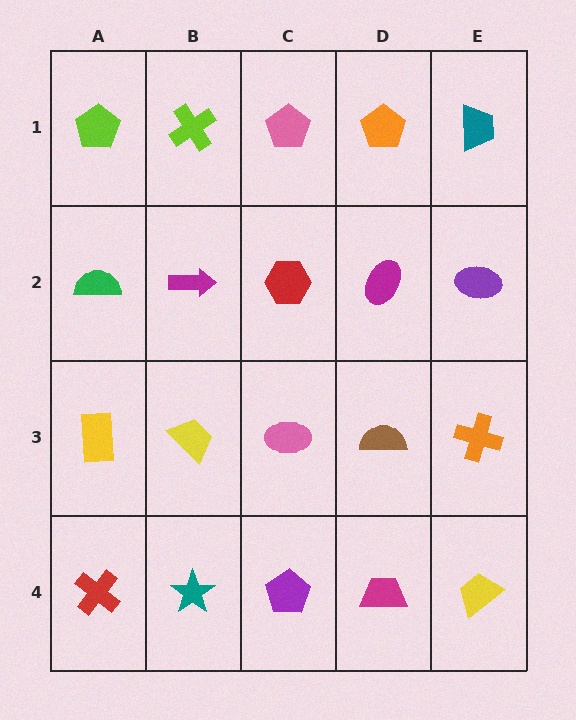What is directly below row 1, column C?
A red hexagon.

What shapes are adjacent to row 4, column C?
A pink ellipse (row 3, column C), a teal star (row 4, column B), a magenta trapezoid (row 4, column D).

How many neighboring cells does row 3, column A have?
3.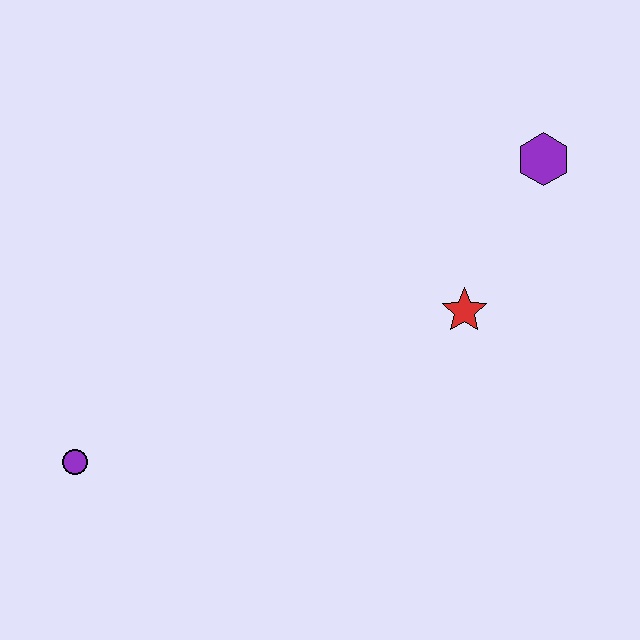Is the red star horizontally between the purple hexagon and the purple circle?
Yes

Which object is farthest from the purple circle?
The purple hexagon is farthest from the purple circle.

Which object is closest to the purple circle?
The red star is closest to the purple circle.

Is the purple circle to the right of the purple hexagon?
No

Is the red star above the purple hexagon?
No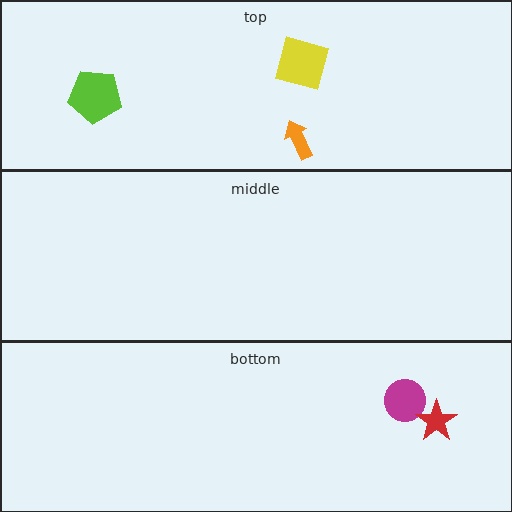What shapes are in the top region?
The orange arrow, the yellow square, the lime pentagon.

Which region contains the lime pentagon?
The top region.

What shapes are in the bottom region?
The magenta circle, the red star.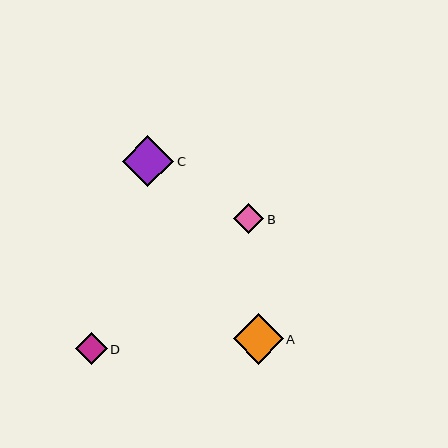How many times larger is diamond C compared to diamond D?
Diamond C is approximately 1.6 times the size of diamond D.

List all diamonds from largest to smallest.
From largest to smallest: C, A, D, B.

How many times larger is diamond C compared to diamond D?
Diamond C is approximately 1.6 times the size of diamond D.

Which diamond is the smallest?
Diamond B is the smallest with a size of approximately 30 pixels.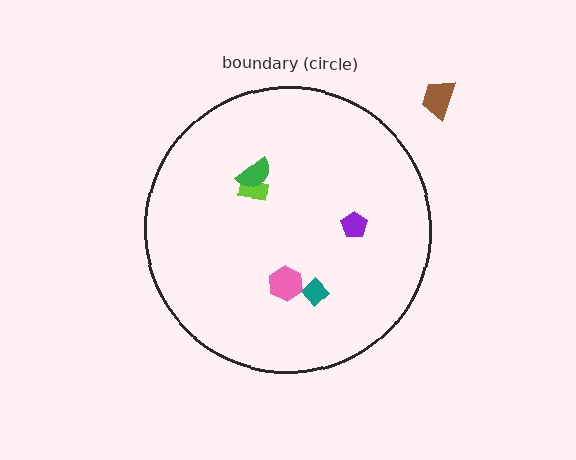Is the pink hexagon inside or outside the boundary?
Inside.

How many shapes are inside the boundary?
5 inside, 1 outside.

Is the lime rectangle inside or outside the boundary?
Inside.